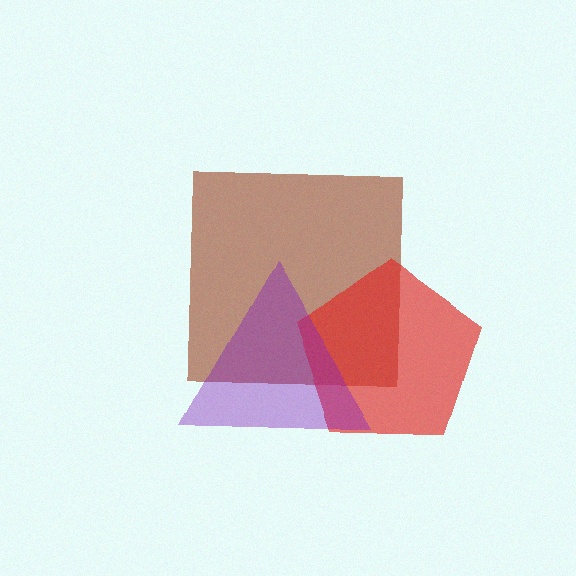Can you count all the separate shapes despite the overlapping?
Yes, there are 3 separate shapes.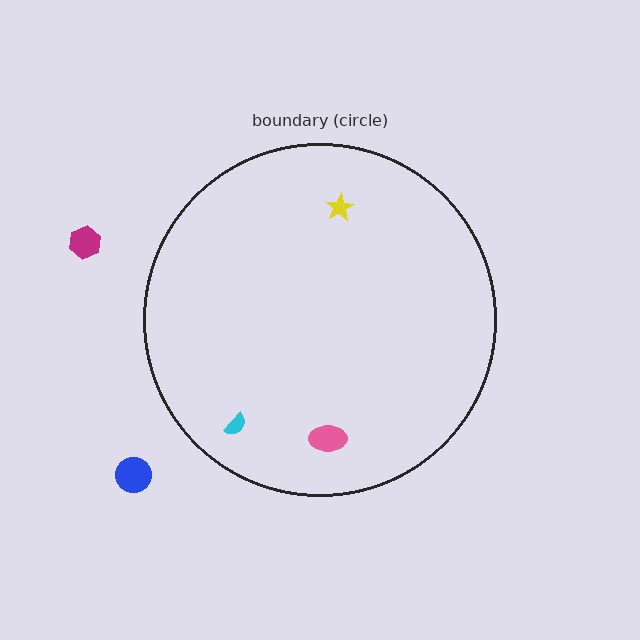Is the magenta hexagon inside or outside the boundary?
Outside.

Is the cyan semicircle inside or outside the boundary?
Inside.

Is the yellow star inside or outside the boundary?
Inside.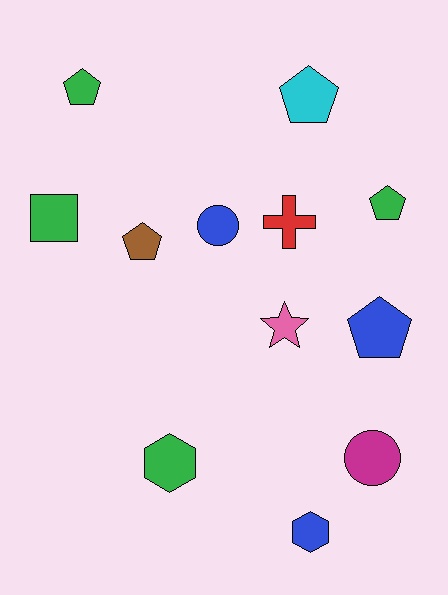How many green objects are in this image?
There are 4 green objects.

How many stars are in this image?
There is 1 star.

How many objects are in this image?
There are 12 objects.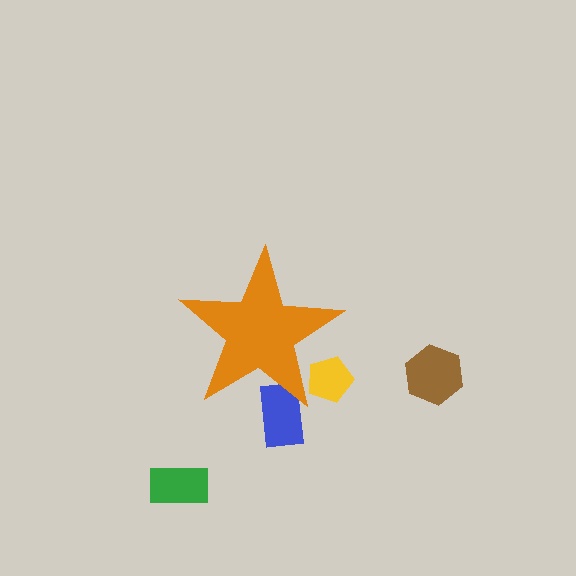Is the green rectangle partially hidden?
No, the green rectangle is fully visible.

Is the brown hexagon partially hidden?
No, the brown hexagon is fully visible.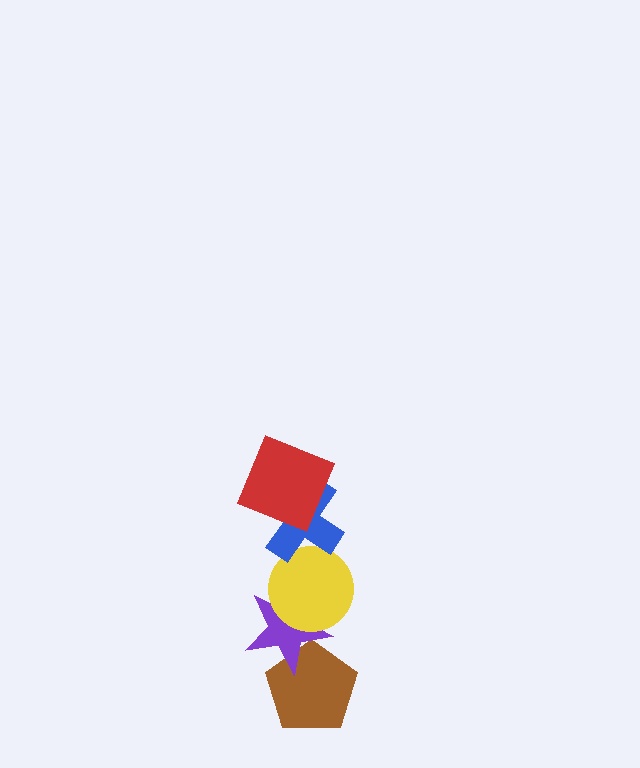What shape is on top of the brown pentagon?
The purple star is on top of the brown pentagon.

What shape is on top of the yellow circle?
The blue cross is on top of the yellow circle.